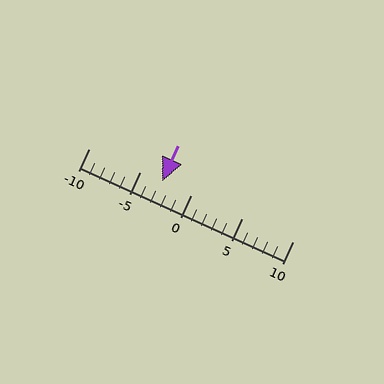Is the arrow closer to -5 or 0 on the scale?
The arrow is closer to -5.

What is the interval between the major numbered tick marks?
The major tick marks are spaced 5 units apart.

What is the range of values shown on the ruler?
The ruler shows values from -10 to 10.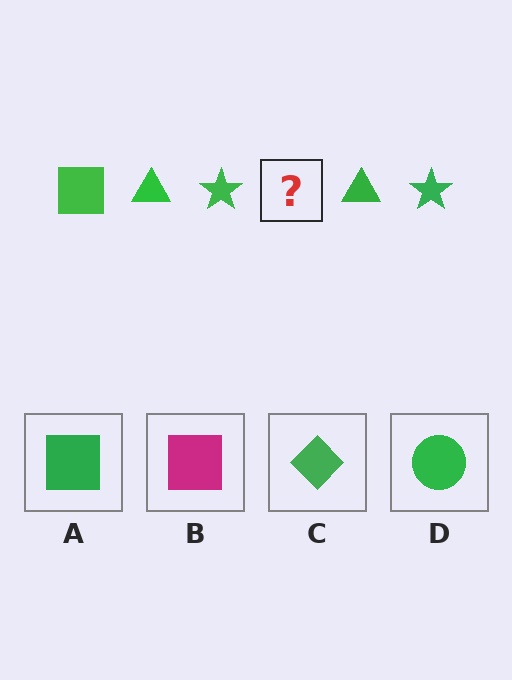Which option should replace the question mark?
Option A.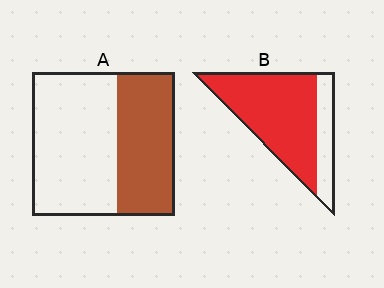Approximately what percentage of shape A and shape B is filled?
A is approximately 40% and B is approximately 75%.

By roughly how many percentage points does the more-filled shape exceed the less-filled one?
By roughly 35 percentage points (B over A).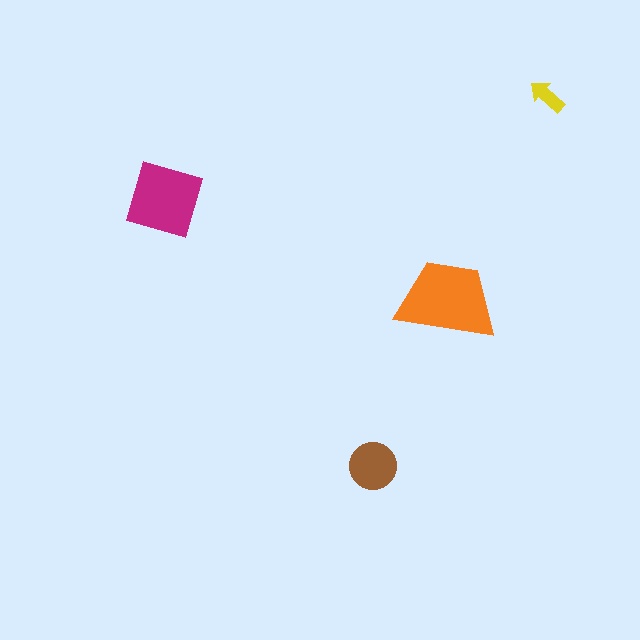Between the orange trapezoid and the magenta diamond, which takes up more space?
The orange trapezoid.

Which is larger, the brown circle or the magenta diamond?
The magenta diamond.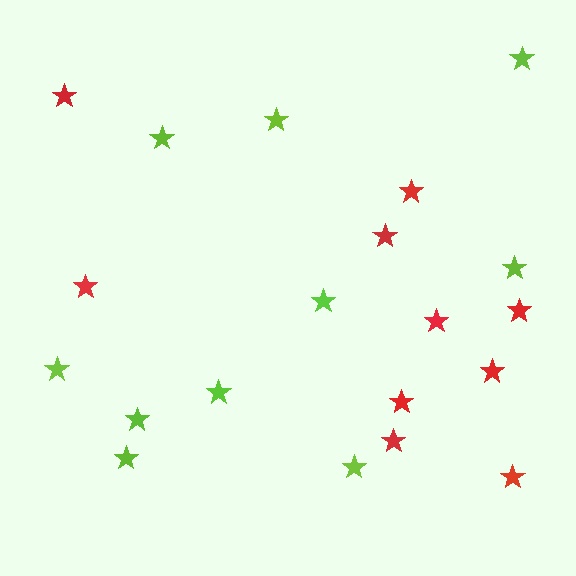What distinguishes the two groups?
There are 2 groups: one group of lime stars (10) and one group of red stars (10).